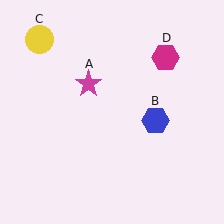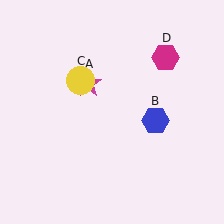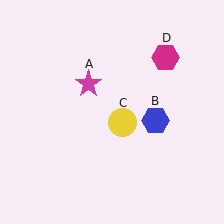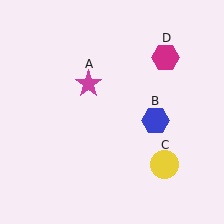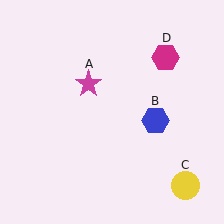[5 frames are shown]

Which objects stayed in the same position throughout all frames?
Magenta star (object A) and blue hexagon (object B) and magenta hexagon (object D) remained stationary.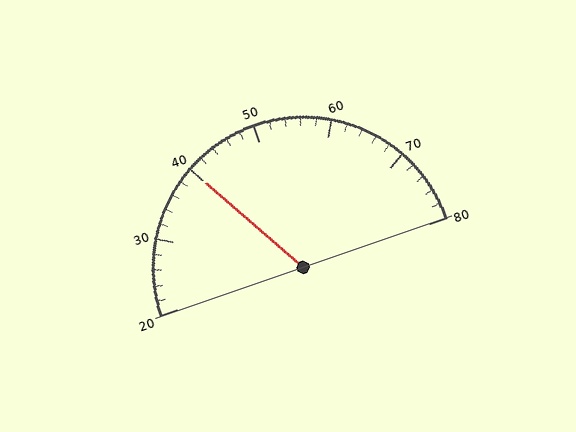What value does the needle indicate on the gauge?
The needle indicates approximately 40.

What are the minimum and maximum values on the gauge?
The gauge ranges from 20 to 80.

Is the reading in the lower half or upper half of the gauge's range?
The reading is in the lower half of the range (20 to 80).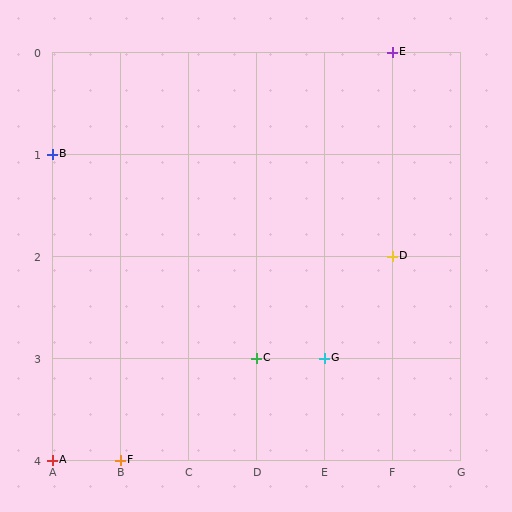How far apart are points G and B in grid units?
Points G and B are 4 columns and 2 rows apart (about 4.5 grid units diagonally).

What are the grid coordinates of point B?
Point B is at grid coordinates (A, 1).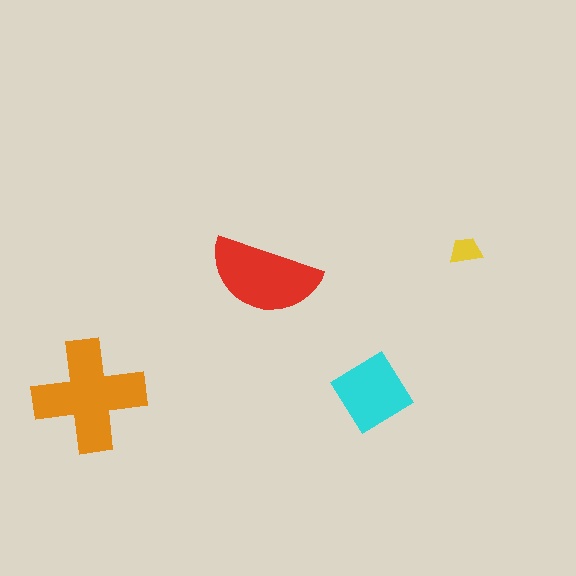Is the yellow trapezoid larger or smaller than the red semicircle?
Smaller.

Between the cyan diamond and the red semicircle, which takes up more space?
The red semicircle.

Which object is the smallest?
The yellow trapezoid.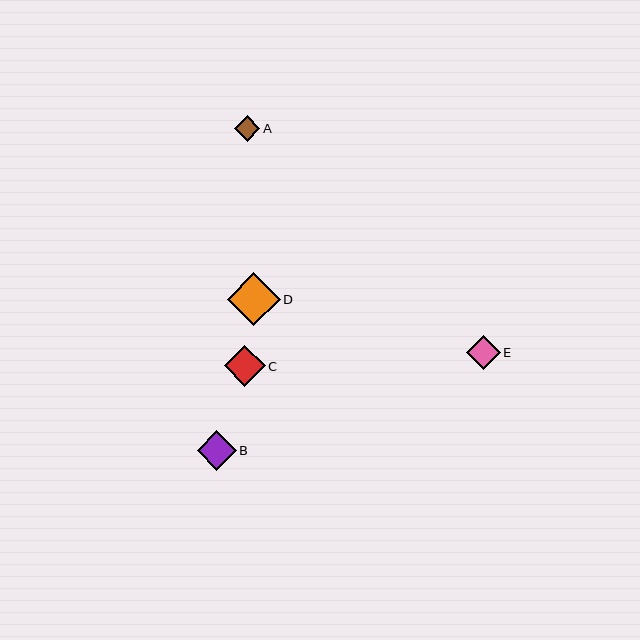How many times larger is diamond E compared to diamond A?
Diamond E is approximately 1.3 times the size of diamond A.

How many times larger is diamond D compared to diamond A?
Diamond D is approximately 2.1 times the size of diamond A.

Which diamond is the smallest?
Diamond A is the smallest with a size of approximately 25 pixels.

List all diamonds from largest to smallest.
From largest to smallest: D, C, B, E, A.